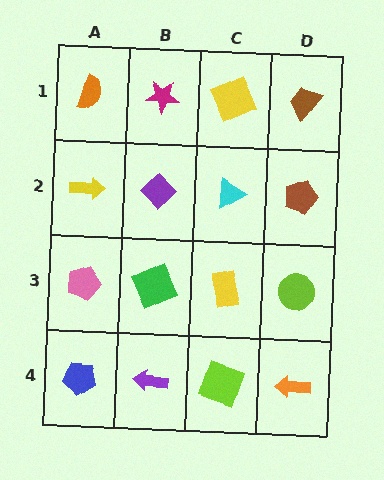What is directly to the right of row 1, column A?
A magenta star.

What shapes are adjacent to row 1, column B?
A purple diamond (row 2, column B), an orange semicircle (row 1, column A), a yellow square (row 1, column C).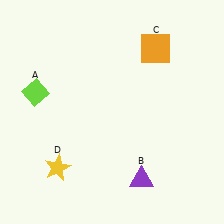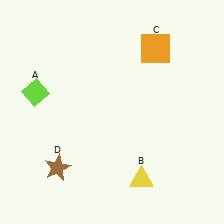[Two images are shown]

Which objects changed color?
B changed from purple to yellow. D changed from yellow to brown.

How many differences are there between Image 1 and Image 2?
There are 2 differences between the two images.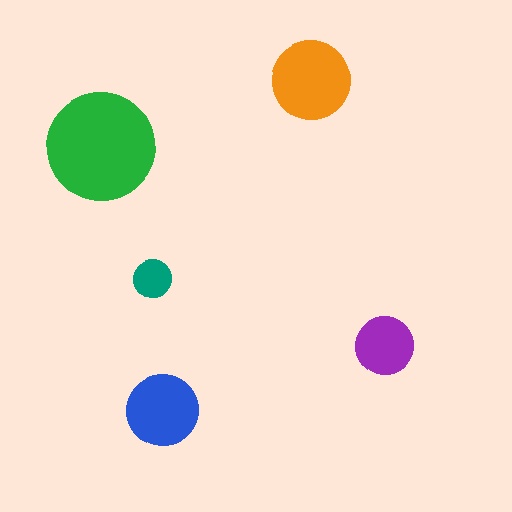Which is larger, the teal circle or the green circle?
The green one.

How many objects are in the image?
There are 5 objects in the image.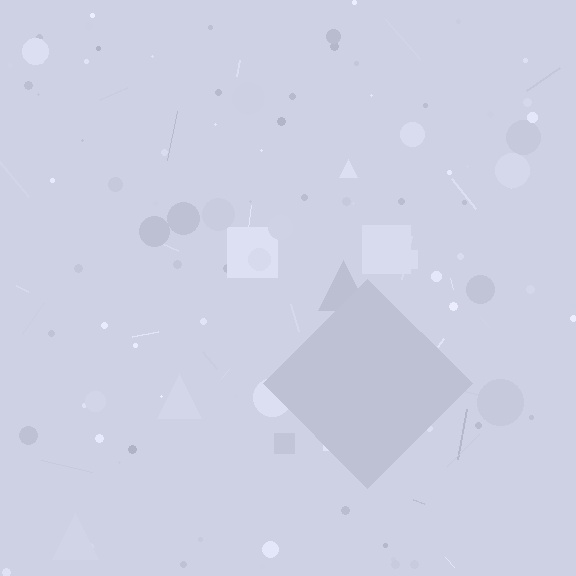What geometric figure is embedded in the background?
A diamond is embedded in the background.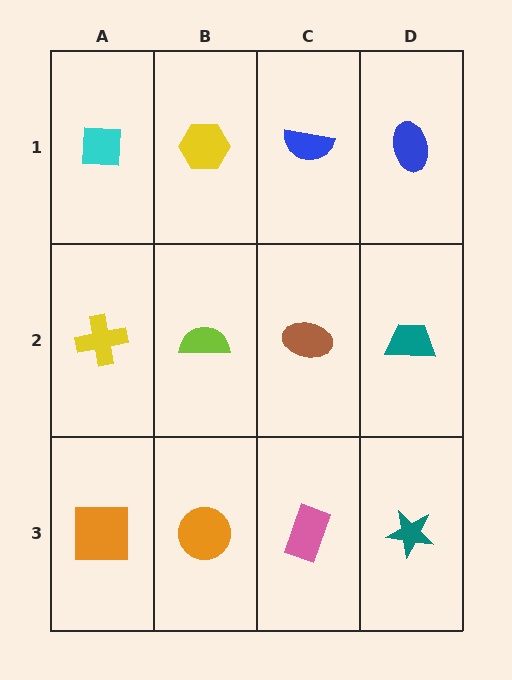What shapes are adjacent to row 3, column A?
A yellow cross (row 2, column A), an orange circle (row 3, column B).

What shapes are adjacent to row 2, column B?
A yellow hexagon (row 1, column B), an orange circle (row 3, column B), a yellow cross (row 2, column A), a brown ellipse (row 2, column C).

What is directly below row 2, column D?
A teal star.